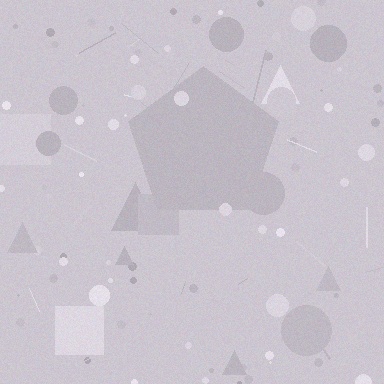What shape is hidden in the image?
A pentagon is hidden in the image.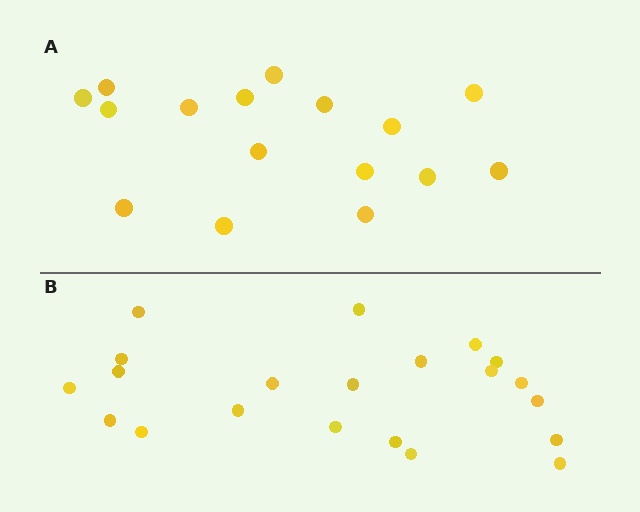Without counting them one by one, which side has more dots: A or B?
Region B (the bottom region) has more dots.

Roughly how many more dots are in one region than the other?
Region B has about 5 more dots than region A.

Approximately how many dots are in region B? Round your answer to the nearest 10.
About 20 dots. (The exact count is 21, which rounds to 20.)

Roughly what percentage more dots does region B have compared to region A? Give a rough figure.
About 30% more.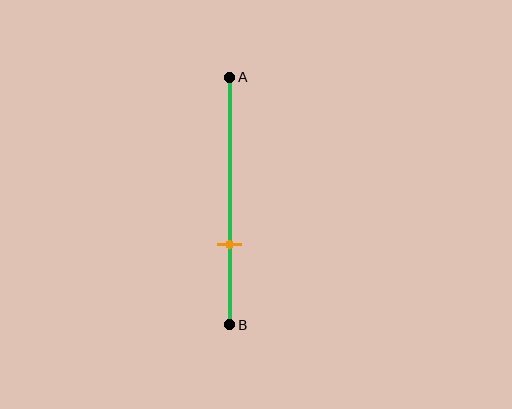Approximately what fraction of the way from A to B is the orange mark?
The orange mark is approximately 70% of the way from A to B.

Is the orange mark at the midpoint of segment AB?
No, the mark is at about 70% from A, not at the 50% midpoint.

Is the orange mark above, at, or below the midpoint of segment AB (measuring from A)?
The orange mark is below the midpoint of segment AB.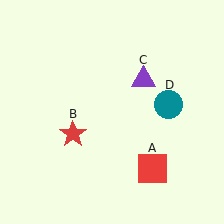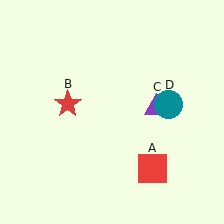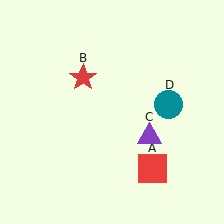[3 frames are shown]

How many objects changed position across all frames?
2 objects changed position: red star (object B), purple triangle (object C).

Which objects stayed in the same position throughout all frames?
Red square (object A) and teal circle (object D) remained stationary.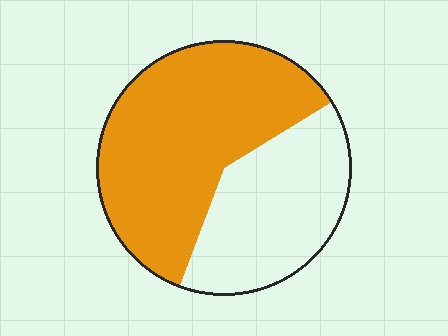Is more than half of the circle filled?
Yes.